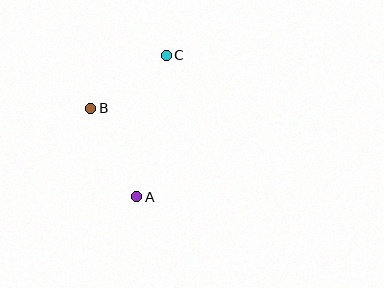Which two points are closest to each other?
Points B and C are closest to each other.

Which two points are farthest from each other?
Points A and C are farthest from each other.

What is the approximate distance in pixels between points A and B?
The distance between A and B is approximately 100 pixels.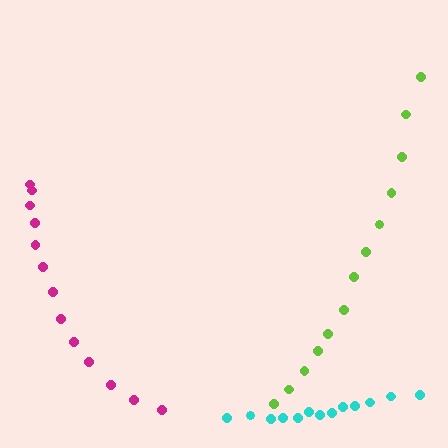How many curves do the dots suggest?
There are 3 distinct paths.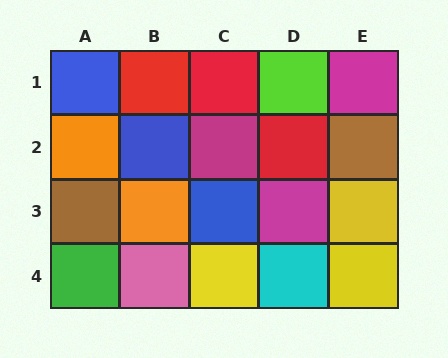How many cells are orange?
2 cells are orange.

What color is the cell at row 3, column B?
Orange.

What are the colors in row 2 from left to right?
Orange, blue, magenta, red, brown.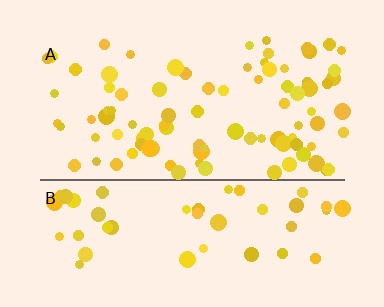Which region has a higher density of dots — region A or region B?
A (the top).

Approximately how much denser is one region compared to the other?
Approximately 1.6× — region A over region B.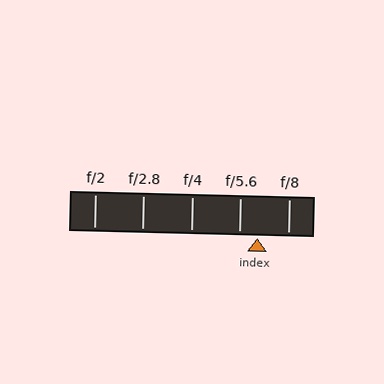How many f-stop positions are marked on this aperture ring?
There are 5 f-stop positions marked.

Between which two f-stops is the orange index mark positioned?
The index mark is between f/5.6 and f/8.